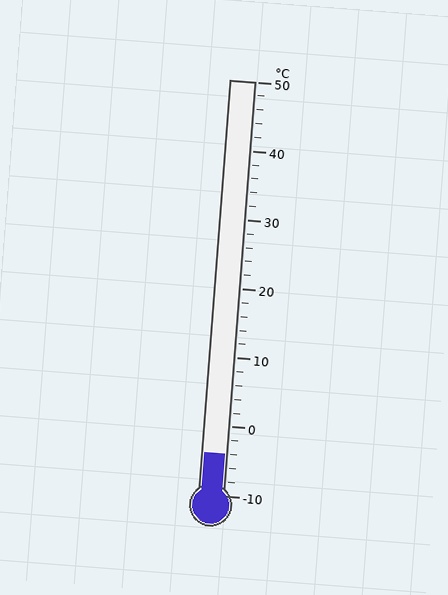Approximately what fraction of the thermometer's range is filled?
The thermometer is filled to approximately 10% of its range.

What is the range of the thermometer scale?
The thermometer scale ranges from -10°C to 50°C.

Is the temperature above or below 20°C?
The temperature is below 20°C.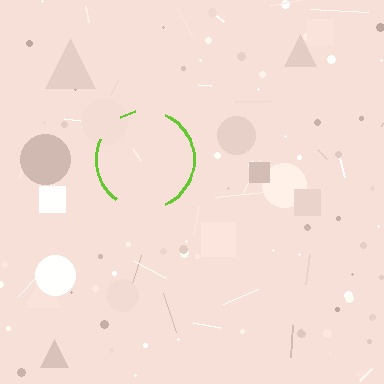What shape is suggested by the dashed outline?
The dashed outline suggests a circle.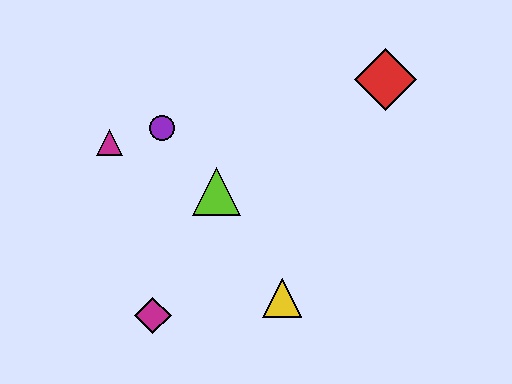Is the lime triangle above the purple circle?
No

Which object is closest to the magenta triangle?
The purple circle is closest to the magenta triangle.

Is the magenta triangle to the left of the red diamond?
Yes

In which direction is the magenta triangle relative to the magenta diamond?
The magenta triangle is above the magenta diamond.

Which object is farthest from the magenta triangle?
The red diamond is farthest from the magenta triangle.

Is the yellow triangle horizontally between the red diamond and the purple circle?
Yes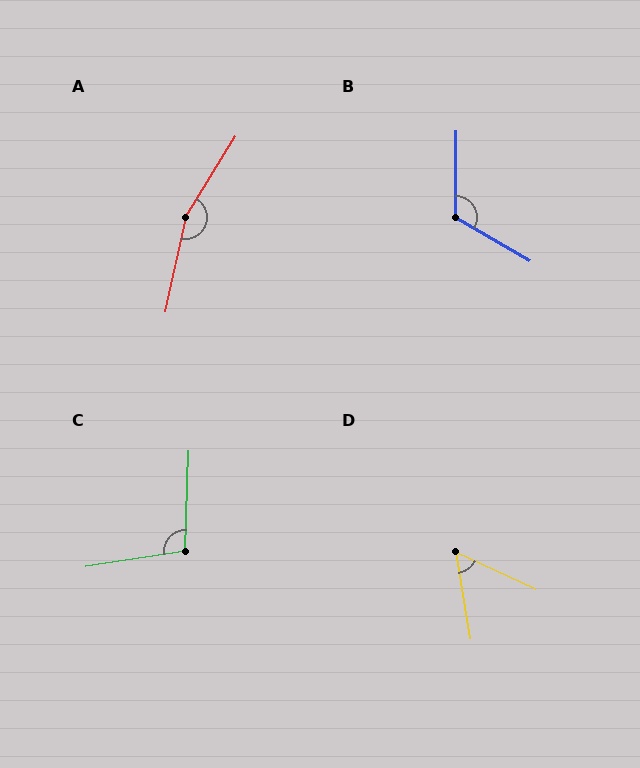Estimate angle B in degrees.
Approximately 120 degrees.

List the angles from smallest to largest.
D (55°), C (101°), B (120°), A (160°).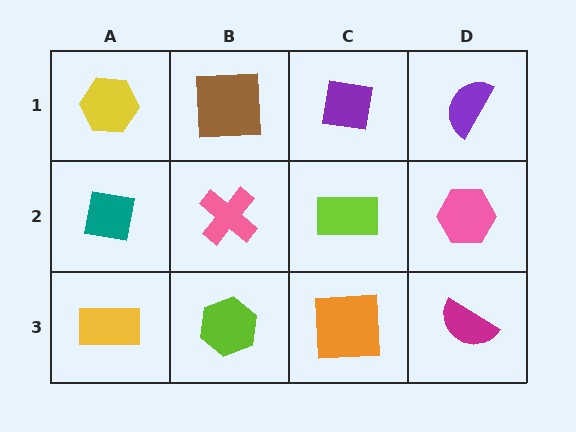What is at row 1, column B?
A brown square.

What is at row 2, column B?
A pink cross.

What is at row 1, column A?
A yellow hexagon.